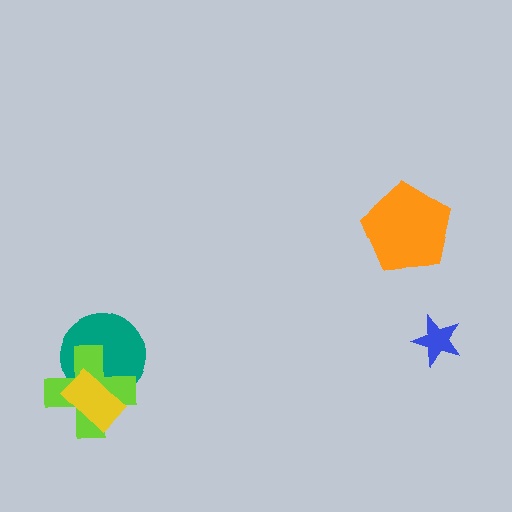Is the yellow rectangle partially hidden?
No, no other shape covers it.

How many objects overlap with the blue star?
0 objects overlap with the blue star.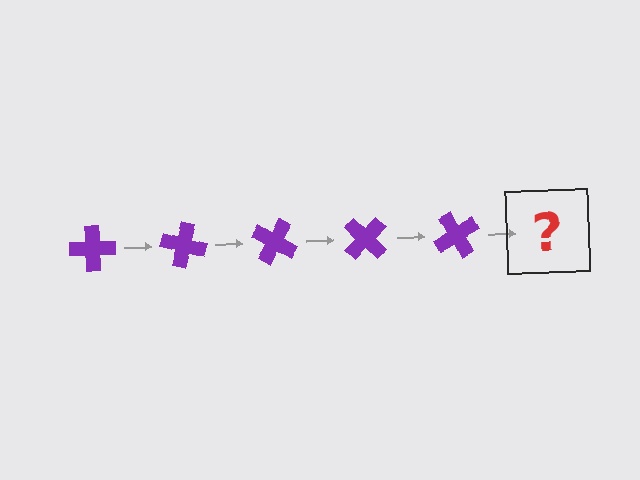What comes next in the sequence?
The next element should be a purple cross rotated 75 degrees.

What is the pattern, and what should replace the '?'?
The pattern is that the cross rotates 15 degrees each step. The '?' should be a purple cross rotated 75 degrees.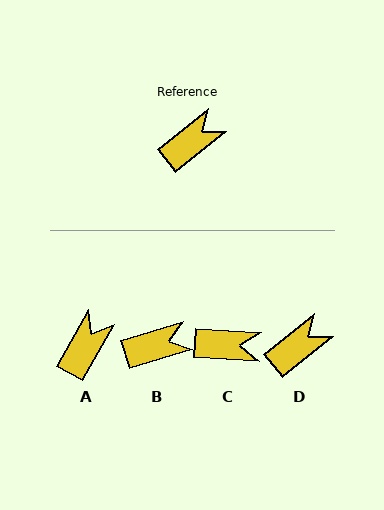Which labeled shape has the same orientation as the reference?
D.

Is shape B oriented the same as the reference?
No, it is off by about 22 degrees.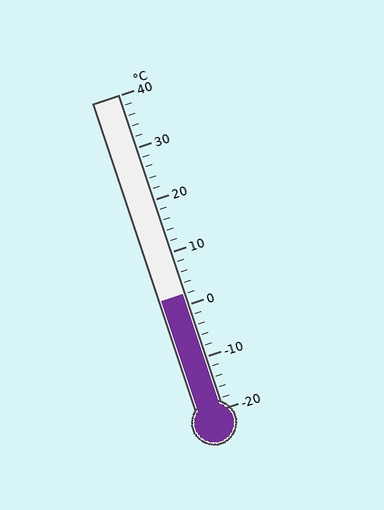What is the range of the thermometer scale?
The thermometer scale ranges from -20°C to 40°C.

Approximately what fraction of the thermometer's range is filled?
The thermometer is filled to approximately 35% of its range.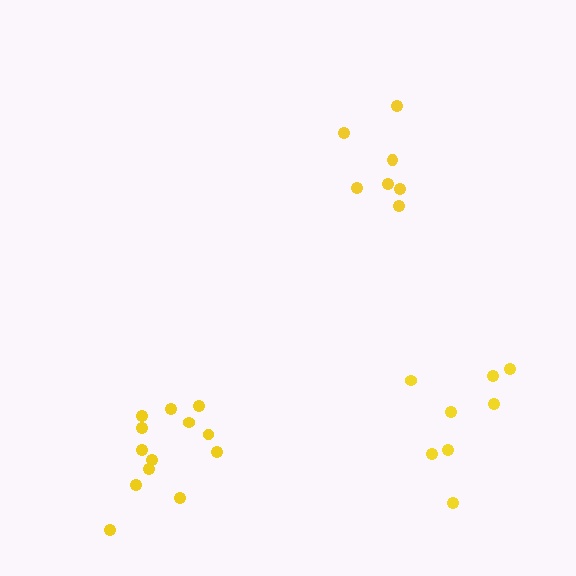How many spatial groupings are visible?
There are 3 spatial groupings.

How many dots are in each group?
Group 1: 7 dots, Group 2: 13 dots, Group 3: 8 dots (28 total).